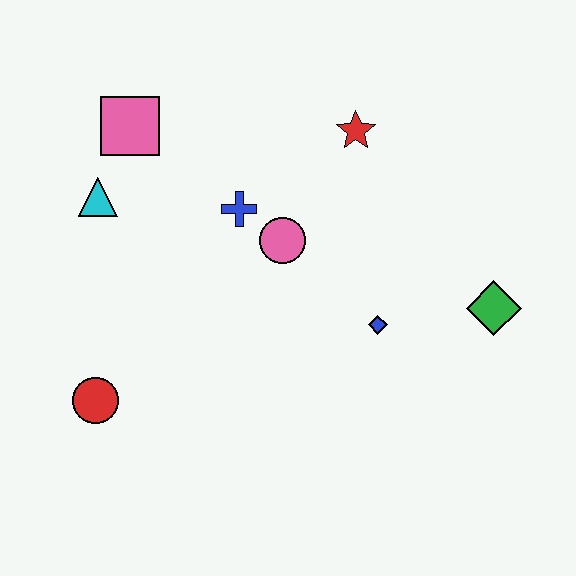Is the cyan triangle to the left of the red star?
Yes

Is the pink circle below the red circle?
No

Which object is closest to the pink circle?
The blue cross is closest to the pink circle.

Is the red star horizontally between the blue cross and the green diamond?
Yes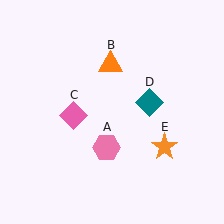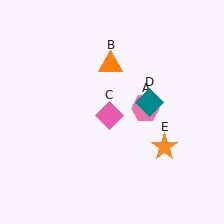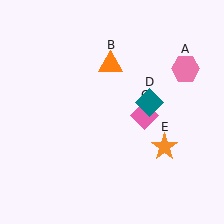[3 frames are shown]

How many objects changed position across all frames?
2 objects changed position: pink hexagon (object A), pink diamond (object C).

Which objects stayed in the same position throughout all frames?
Orange triangle (object B) and teal diamond (object D) and orange star (object E) remained stationary.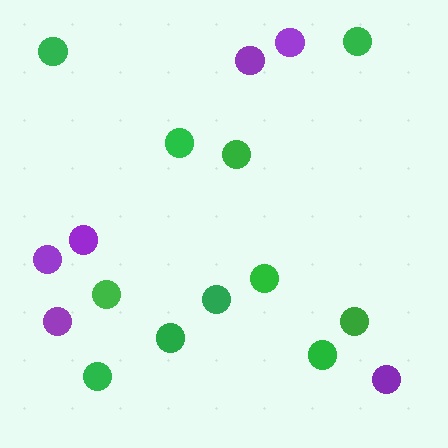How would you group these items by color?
There are 2 groups: one group of green circles (11) and one group of purple circles (6).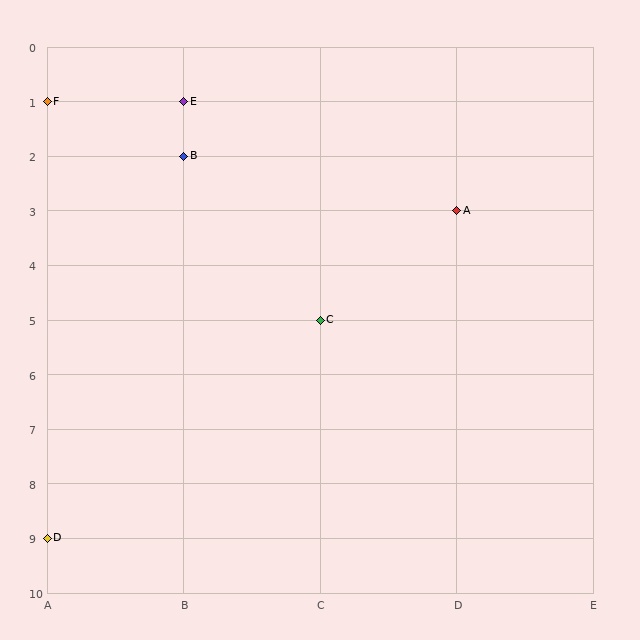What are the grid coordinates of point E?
Point E is at grid coordinates (B, 1).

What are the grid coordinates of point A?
Point A is at grid coordinates (D, 3).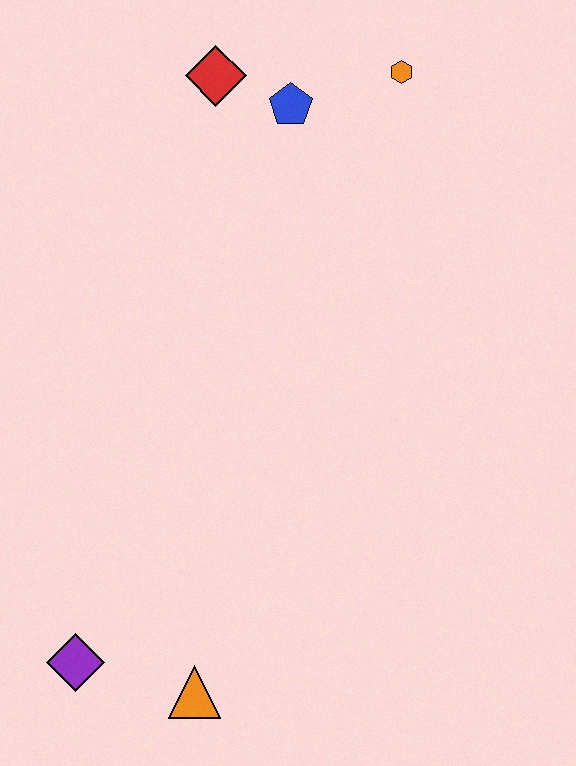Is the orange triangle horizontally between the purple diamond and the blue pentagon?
Yes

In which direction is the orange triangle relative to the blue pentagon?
The orange triangle is below the blue pentagon.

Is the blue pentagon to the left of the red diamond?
No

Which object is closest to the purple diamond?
The orange triangle is closest to the purple diamond.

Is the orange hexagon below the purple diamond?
No